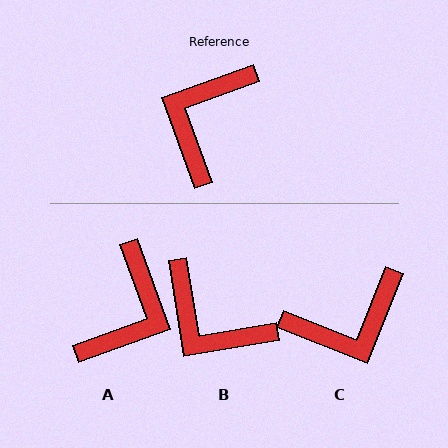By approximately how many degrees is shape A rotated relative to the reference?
Approximately 180 degrees counter-clockwise.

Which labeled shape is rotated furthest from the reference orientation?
A, about 180 degrees away.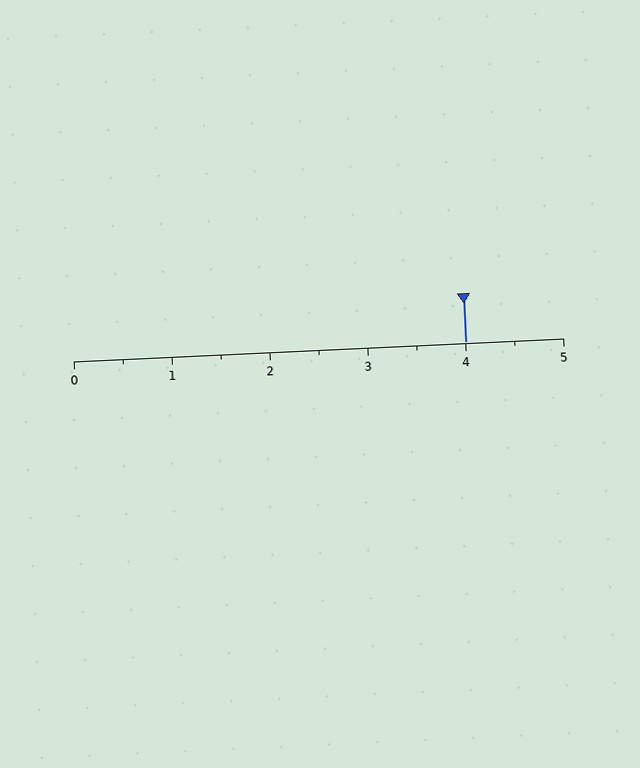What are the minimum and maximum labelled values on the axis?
The axis runs from 0 to 5.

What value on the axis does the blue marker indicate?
The marker indicates approximately 4.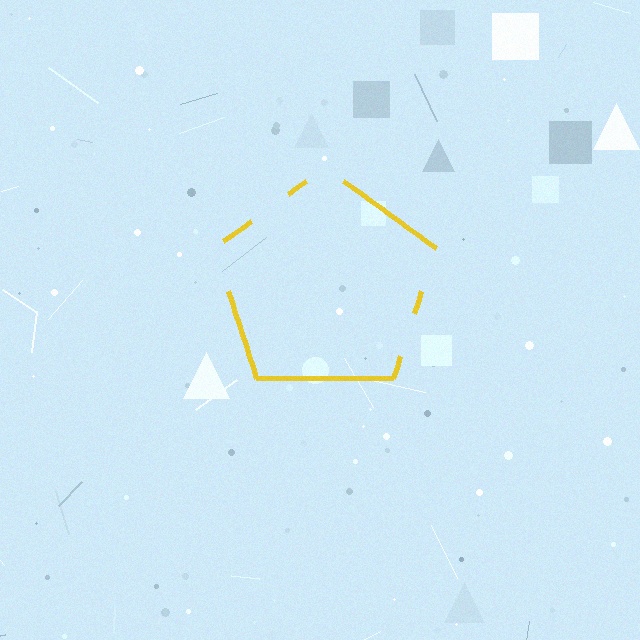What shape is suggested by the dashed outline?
The dashed outline suggests a pentagon.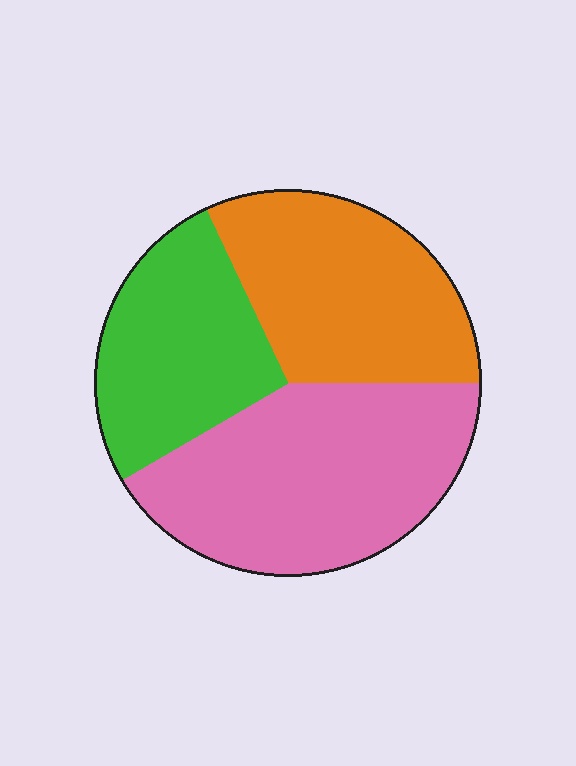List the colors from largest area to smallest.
From largest to smallest: pink, orange, green.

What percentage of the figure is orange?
Orange takes up about one third (1/3) of the figure.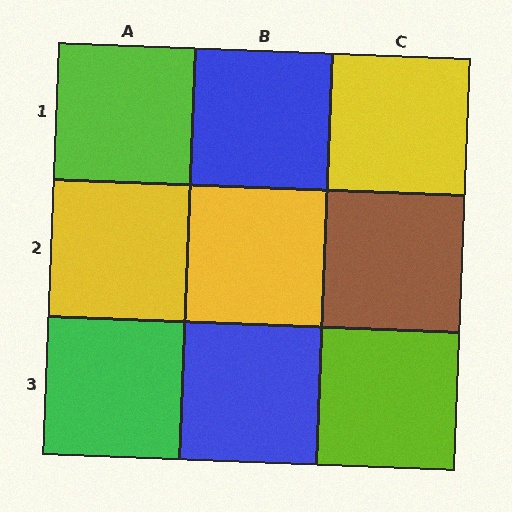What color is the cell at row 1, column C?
Yellow.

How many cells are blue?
2 cells are blue.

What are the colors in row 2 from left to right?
Yellow, yellow, brown.